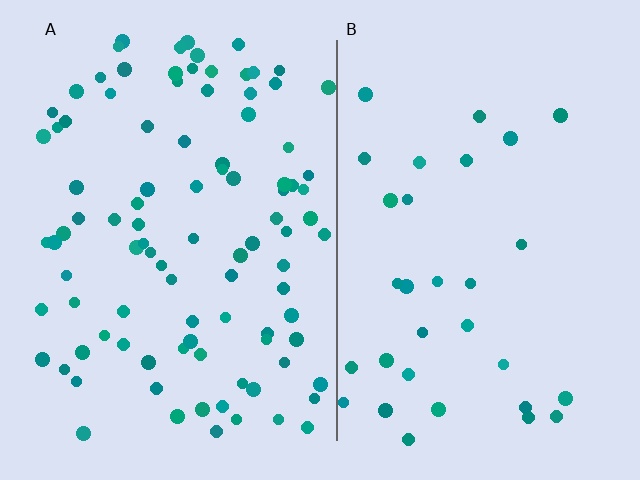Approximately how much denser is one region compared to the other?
Approximately 3.1× — region A over region B.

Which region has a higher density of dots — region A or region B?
A (the left).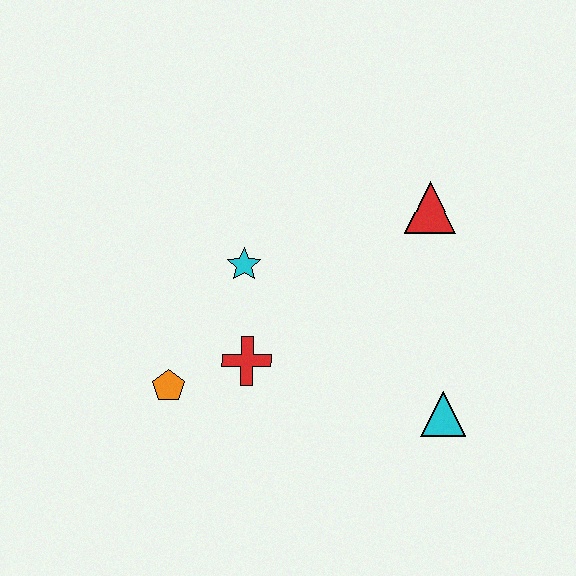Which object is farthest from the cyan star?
The cyan triangle is farthest from the cyan star.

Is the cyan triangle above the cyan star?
No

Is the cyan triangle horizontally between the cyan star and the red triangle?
No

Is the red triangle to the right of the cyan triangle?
No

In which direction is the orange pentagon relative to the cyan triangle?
The orange pentagon is to the left of the cyan triangle.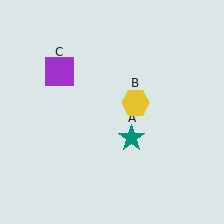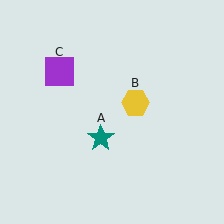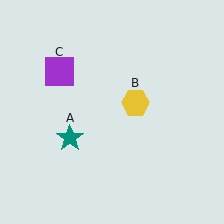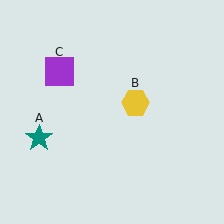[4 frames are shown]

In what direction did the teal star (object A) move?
The teal star (object A) moved left.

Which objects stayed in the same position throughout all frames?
Yellow hexagon (object B) and purple square (object C) remained stationary.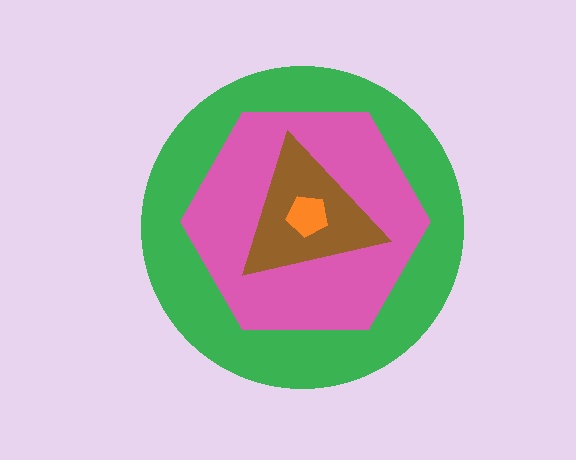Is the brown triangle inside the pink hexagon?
Yes.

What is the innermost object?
The orange pentagon.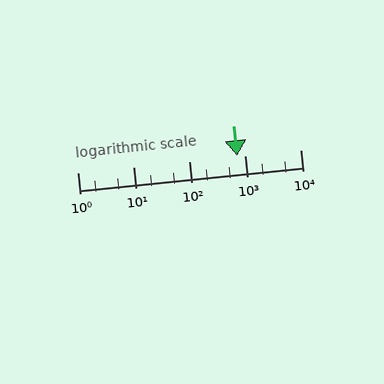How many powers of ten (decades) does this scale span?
The scale spans 4 decades, from 1 to 10000.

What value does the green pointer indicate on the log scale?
The pointer indicates approximately 720.